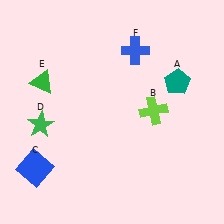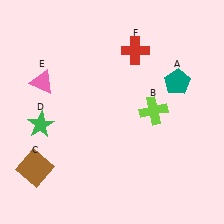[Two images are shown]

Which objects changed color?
C changed from blue to brown. E changed from green to pink. F changed from blue to red.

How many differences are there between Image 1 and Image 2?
There are 3 differences between the two images.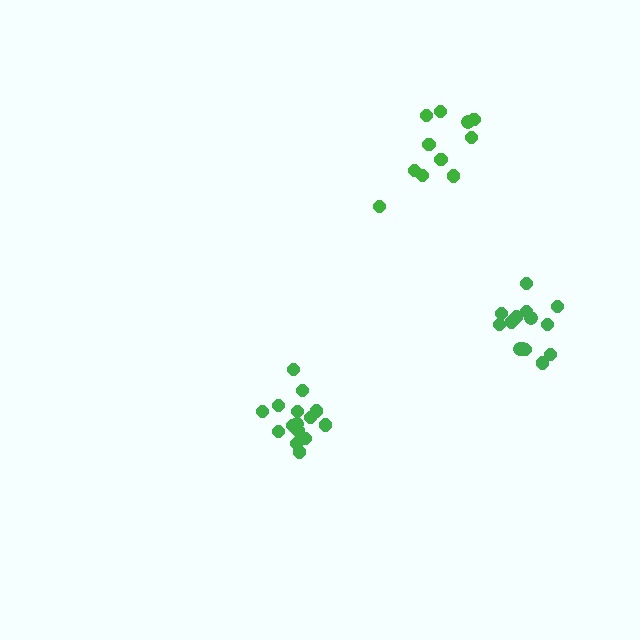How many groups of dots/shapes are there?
There are 3 groups.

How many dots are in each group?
Group 1: 16 dots, Group 2: 14 dots, Group 3: 11 dots (41 total).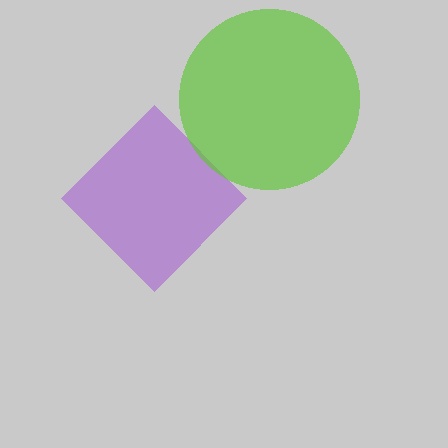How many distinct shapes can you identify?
There are 2 distinct shapes: a purple diamond, a lime circle.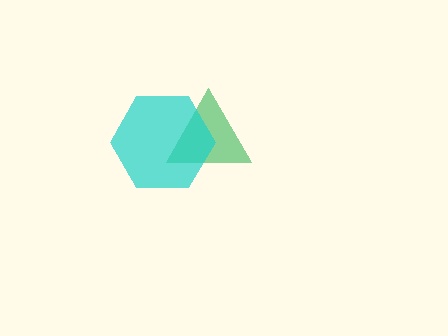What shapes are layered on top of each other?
The layered shapes are: a green triangle, a cyan hexagon.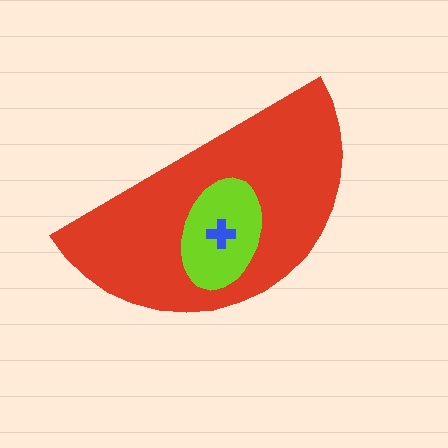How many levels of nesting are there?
3.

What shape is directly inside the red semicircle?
The lime ellipse.